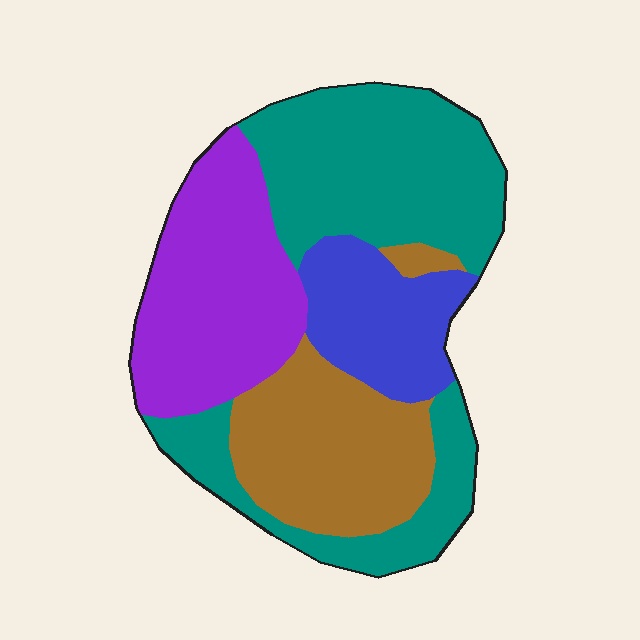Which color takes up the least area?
Blue, at roughly 15%.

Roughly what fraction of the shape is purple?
Purple covers roughly 25% of the shape.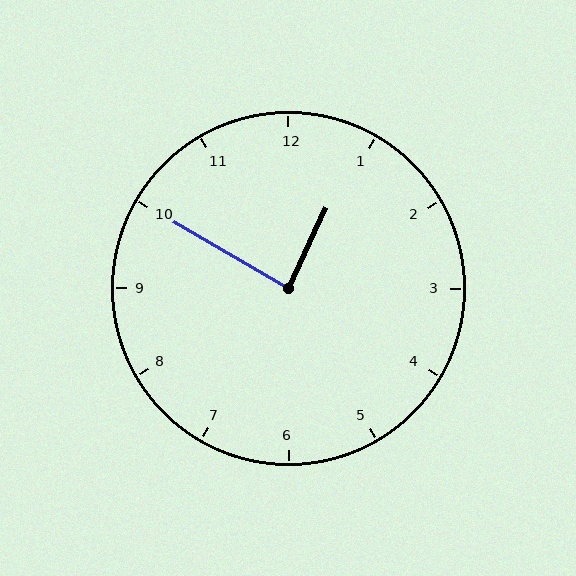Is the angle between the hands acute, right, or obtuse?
It is right.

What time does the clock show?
12:50.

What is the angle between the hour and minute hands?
Approximately 85 degrees.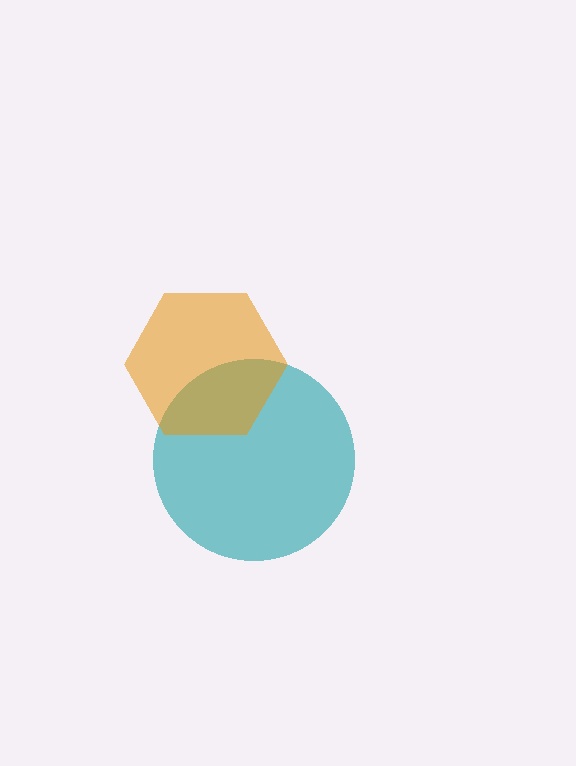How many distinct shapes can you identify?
There are 2 distinct shapes: a teal circle, an orange hexagon.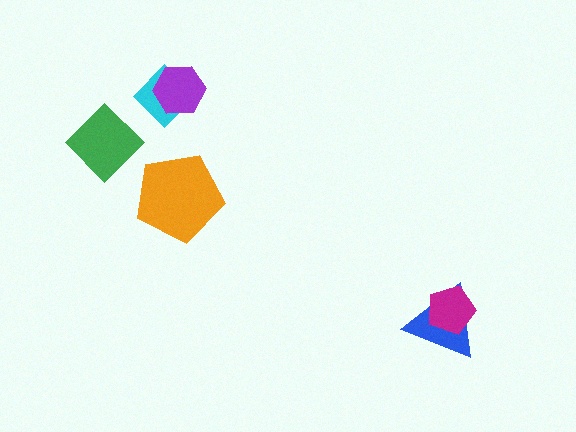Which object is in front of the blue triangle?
The magenta pentagon is in front of the blue triangle.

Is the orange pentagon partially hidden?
No, no other shape covers it.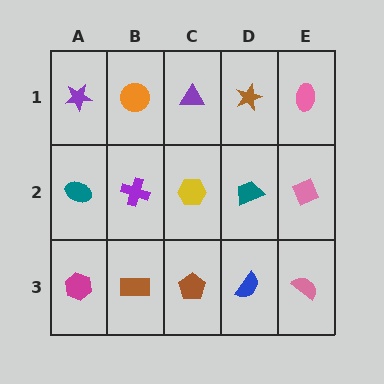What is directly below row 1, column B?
A purple cross.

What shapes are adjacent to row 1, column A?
A teal ellipse (row 2, column A), an orange circle (row 1, column B).